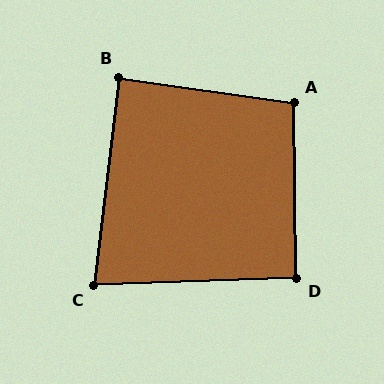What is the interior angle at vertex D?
Approximately 91 degrees (approximately right).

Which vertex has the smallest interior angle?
C, at approximately 81 degrees.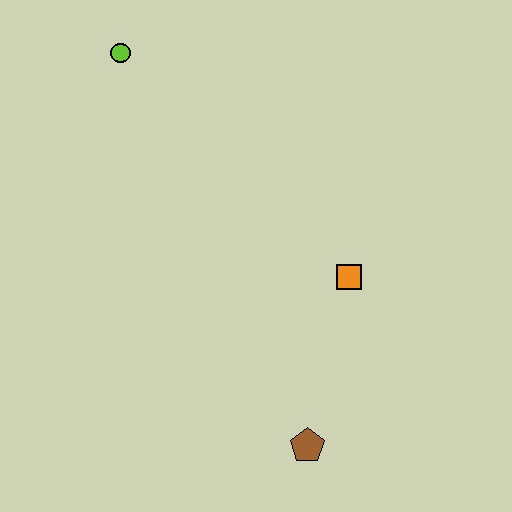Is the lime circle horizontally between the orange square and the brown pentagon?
No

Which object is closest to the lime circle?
The orange square is closest to the lime circle.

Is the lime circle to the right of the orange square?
No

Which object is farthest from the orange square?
The lime circle is farthest from the orange square.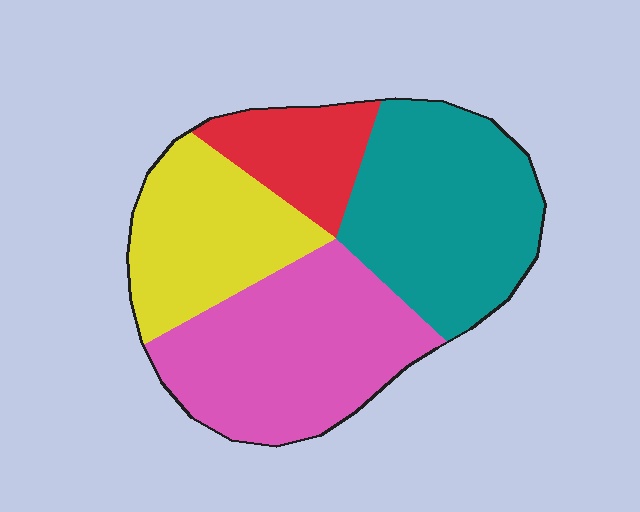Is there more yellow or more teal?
Teal.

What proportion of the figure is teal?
Teal covers around 30% of the figure.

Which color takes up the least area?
Red, at roughly 15%.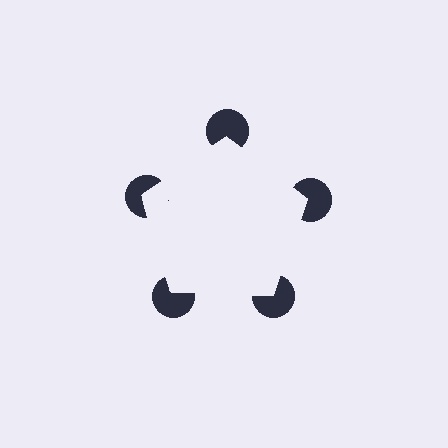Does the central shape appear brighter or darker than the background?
It typically appears slightly brighter than the background, even though no actual brightness change is drawn.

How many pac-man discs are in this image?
There are 5 — one at each vertex of the illusory pentagon.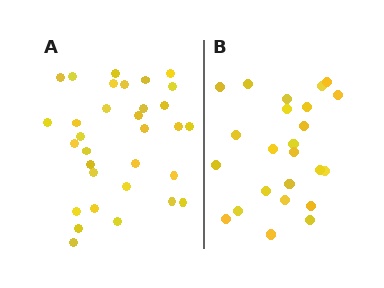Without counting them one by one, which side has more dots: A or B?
Region A (the left region) has more dots.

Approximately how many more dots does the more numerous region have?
Region A has roughly 8 or so more dots than region B.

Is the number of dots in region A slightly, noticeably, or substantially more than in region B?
Region A has noticeably more, but not dramatically so. The ratio is roughly 1.3 to 1.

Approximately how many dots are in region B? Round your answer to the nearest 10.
About 20 dots. (The exact count is 24, which rounds to 20.)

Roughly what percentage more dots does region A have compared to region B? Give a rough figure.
About 35% more.